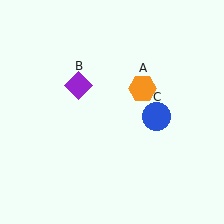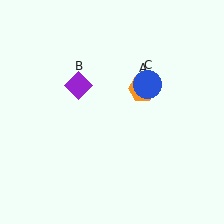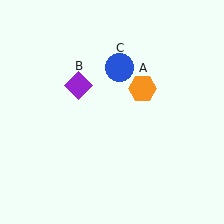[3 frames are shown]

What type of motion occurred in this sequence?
The blue circle (object C) rotated counterclockwise around the center of the scene.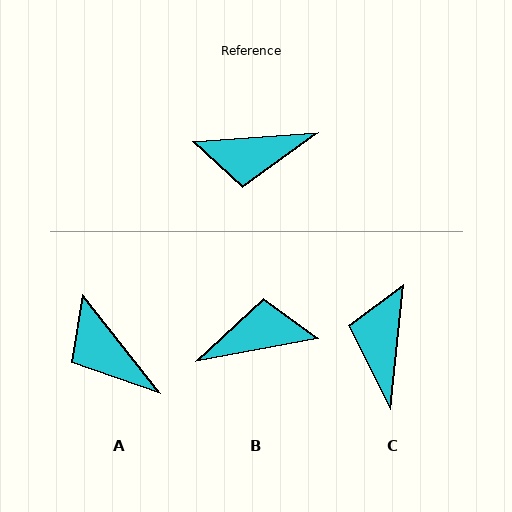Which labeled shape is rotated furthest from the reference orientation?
B, about 173 degrees away.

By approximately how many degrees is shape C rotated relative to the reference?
Approximately 99 degrees clockwise.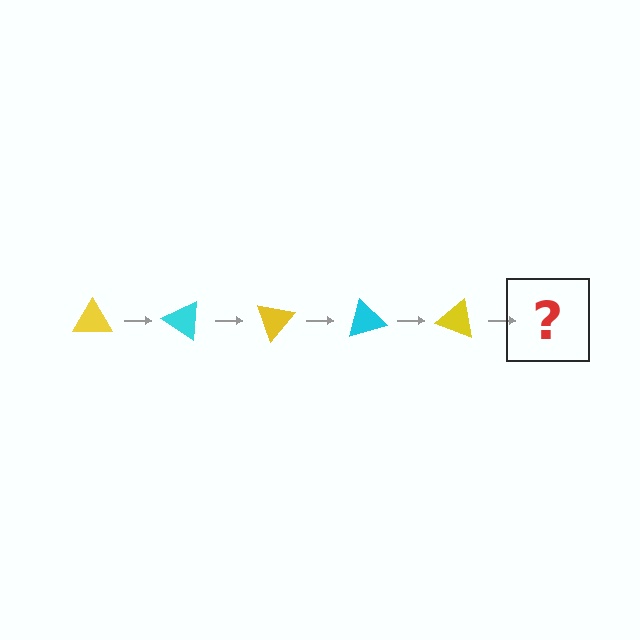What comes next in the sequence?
The next element should be a cyan triangle, rotated 175 degrees from the start.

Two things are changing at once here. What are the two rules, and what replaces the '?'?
The two rules are that it rotates 35 degrees each step and the color cycles through yellow and cyan. The '?' should be a cyan triangle, rotated 175 degrees from the start.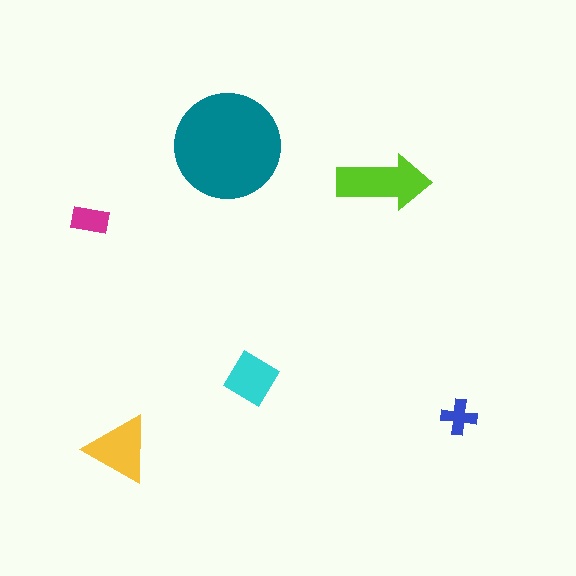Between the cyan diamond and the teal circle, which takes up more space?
The teal circle.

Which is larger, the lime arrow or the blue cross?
The lime arrow.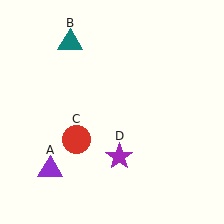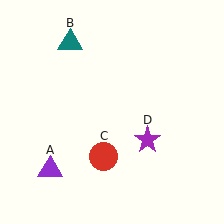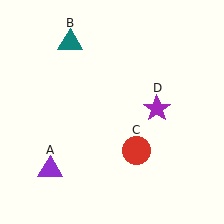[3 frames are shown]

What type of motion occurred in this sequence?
The red circle (object C), purple star (object D) rotated counterclockwise around the center of the scene.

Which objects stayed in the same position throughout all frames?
Purple triangle (object A) and teal triangle (object B) remained stationary.